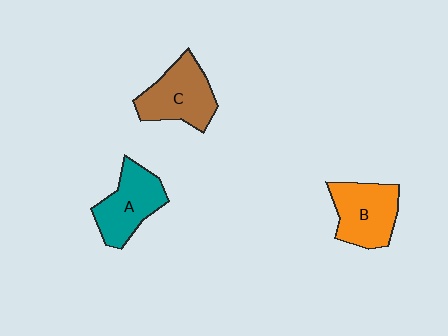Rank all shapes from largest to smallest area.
From largest to smallest: C (brown), B (orange), A (teal).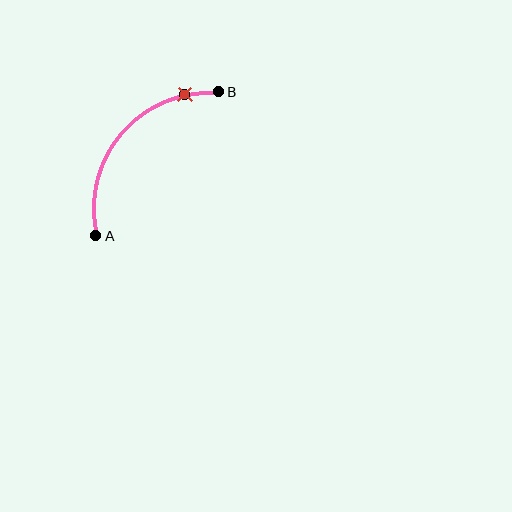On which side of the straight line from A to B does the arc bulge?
The arc bulges above and to the left of the straight line connecting A and B.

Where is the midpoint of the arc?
The arc midpoint is the point on the curve farthest from the straight line joining A and B. It sits above and to the left of that line.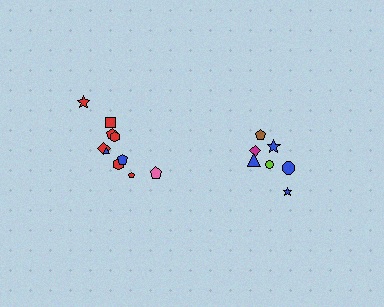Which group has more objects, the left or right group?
The left group.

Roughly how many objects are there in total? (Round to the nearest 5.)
Roughly 15 objects in total.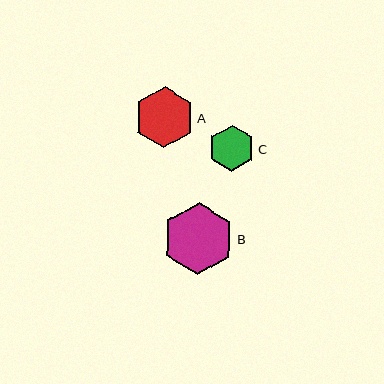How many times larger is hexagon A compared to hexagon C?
Hexagon A is approximately 1.3 times the size of hexagon C.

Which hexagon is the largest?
Hexagon B is the largest with a size of approximately 72 pixels.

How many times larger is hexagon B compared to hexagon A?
Hexagon B is approximately 1.2 times the size of hexagon A.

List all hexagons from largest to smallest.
From largest to smallest: B, A, C.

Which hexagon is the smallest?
Hexagon C is the smallest with a size of approximately 46 pixels.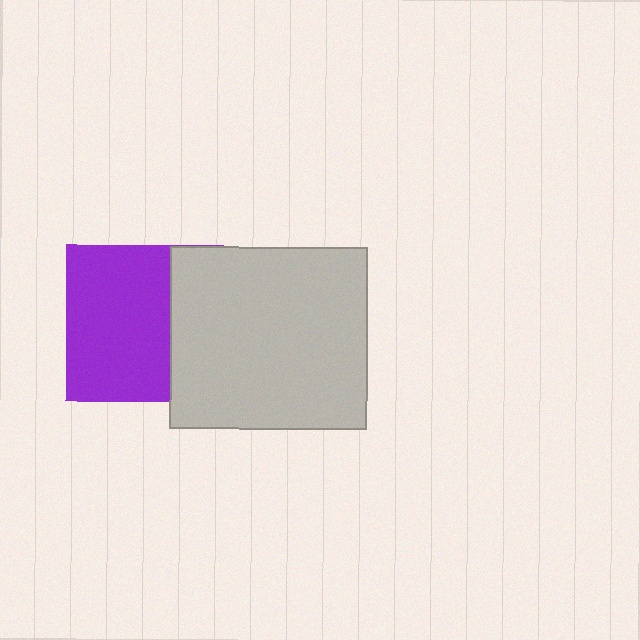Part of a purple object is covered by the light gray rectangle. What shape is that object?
It is a square.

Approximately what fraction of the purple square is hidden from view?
Roughly 34% of the purple square is hidden behind the light gray rectangle.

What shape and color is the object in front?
The object in front is a light gray rectangle.